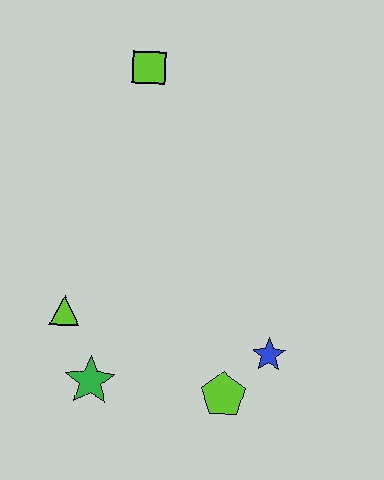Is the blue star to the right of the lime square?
Yes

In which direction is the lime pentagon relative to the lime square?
The lime pentagon is below the lime square.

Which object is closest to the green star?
The lime triangle is closest to the green star.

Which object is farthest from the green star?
The lime square is farthest from the green star.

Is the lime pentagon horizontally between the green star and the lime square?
No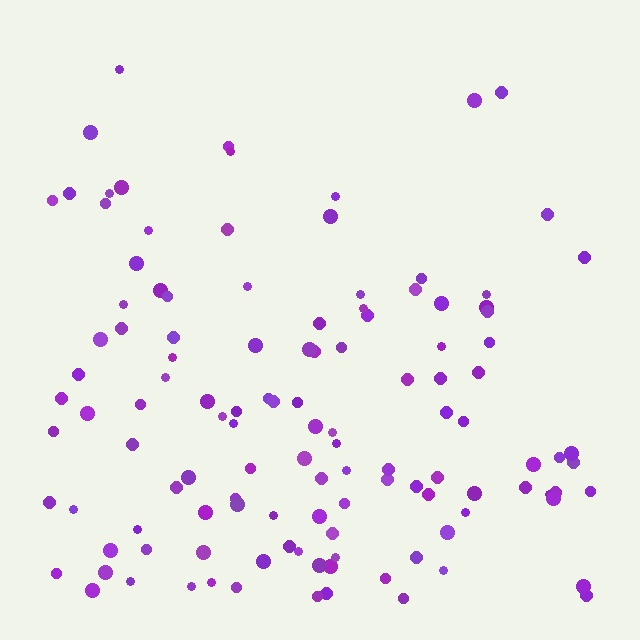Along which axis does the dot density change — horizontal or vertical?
Vertical.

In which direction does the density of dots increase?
From top to bottom, with the bottom side densest.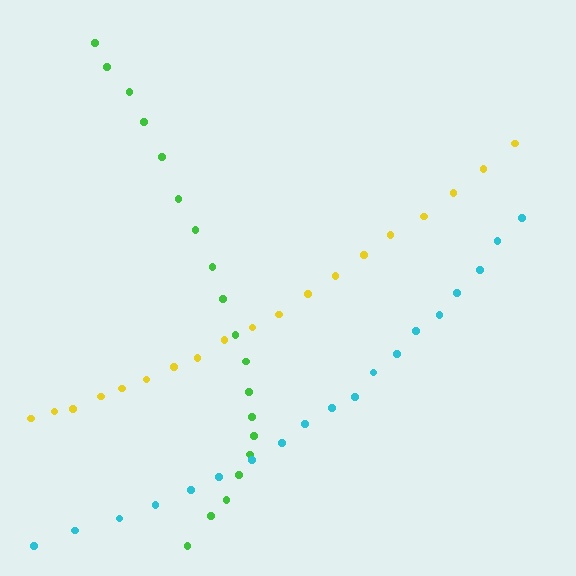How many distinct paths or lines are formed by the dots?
There are 3 distinct paths.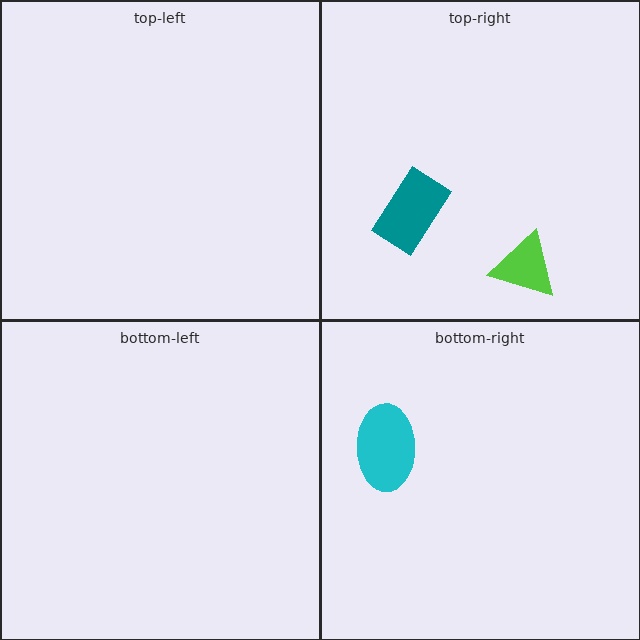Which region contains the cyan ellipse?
The bottom-right region.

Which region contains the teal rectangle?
The top-right region.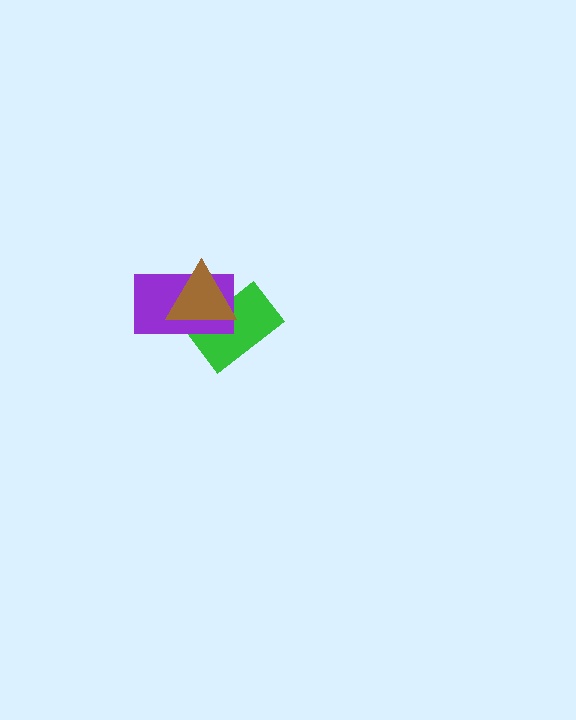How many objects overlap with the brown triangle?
2 objects overlap with the brown triangle.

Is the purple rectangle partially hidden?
Yes, it is partially covered by another shape.